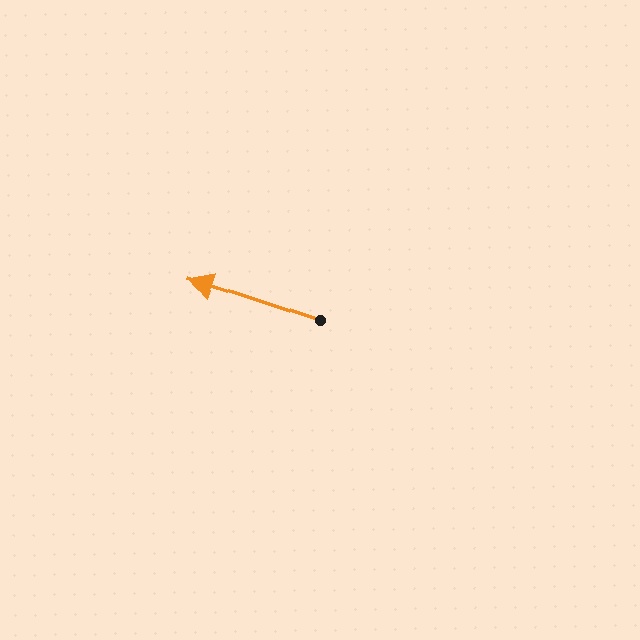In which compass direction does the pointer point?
West.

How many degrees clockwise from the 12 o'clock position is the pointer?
Approximately 288 degrees.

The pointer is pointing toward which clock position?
Roughly 10 o'clock.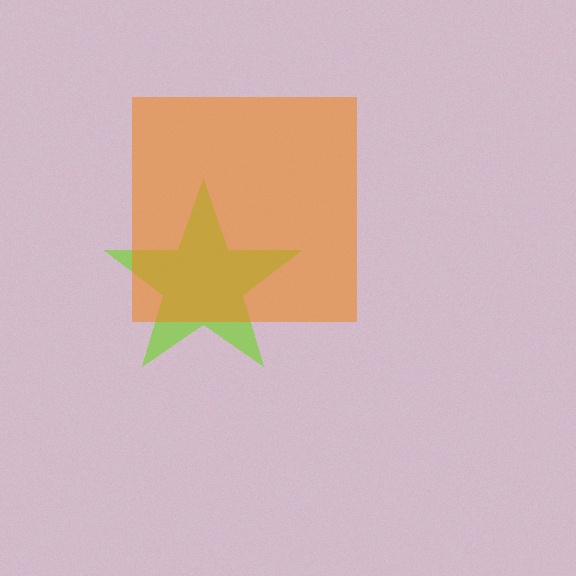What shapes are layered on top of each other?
The layered shapes are: a lime star, an orange square.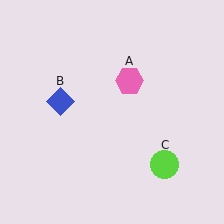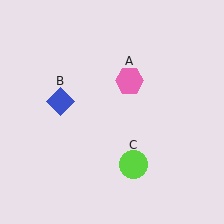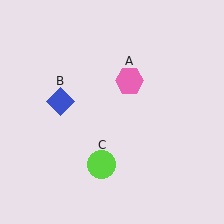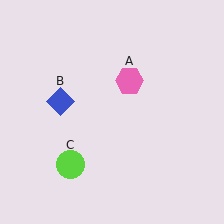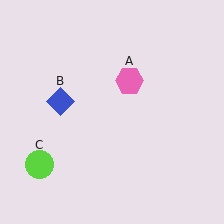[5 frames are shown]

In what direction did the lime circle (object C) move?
The lime circle (object C) moved left.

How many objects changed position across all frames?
1 object changed position: lime circle (object C).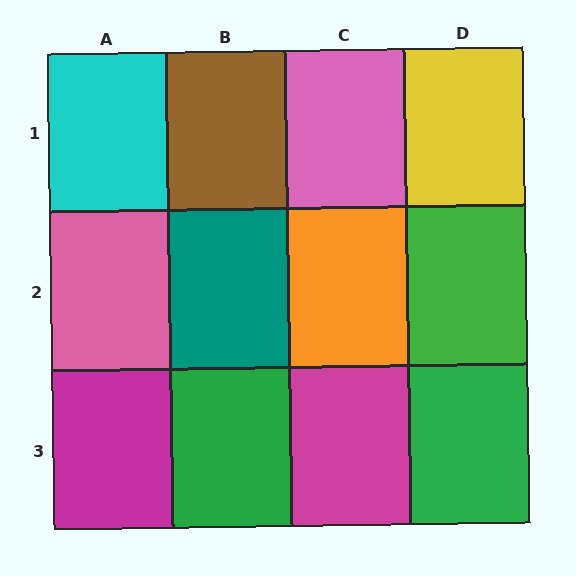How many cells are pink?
2 cells are pink.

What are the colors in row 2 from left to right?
Pink, teal, orange, green.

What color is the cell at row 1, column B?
Brown.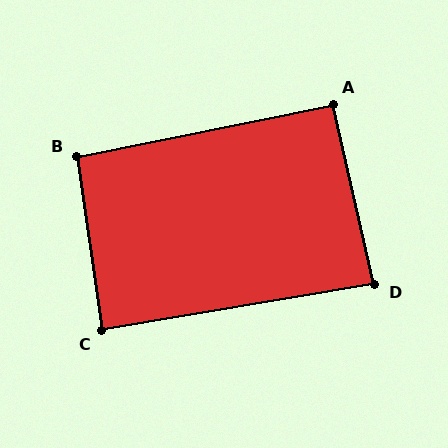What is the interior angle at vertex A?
Approximately 91 degrees (approximately right).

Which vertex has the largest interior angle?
B, at approximately 93 degrees.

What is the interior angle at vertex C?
Approximately 89 degrees (approximately right).